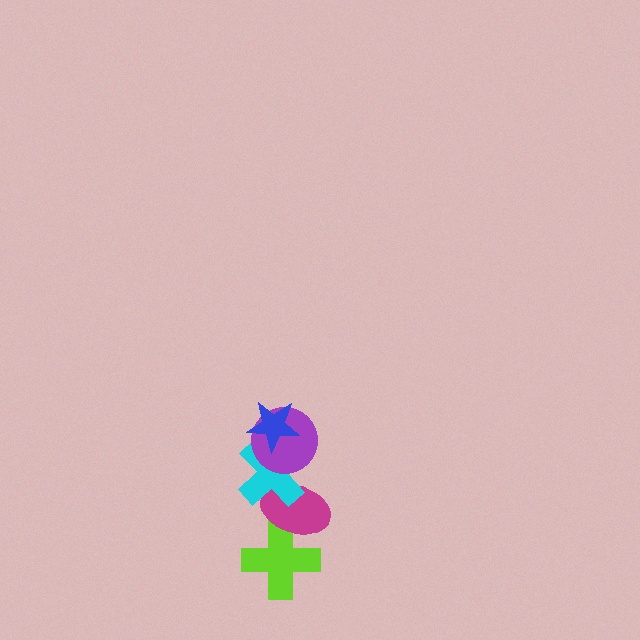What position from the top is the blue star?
The blue star is 1st from the top.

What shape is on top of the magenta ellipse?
The cyan cross is on top of the magenta ellipse.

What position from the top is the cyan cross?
The cyan cross is 3rd from the top.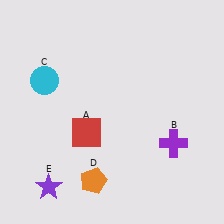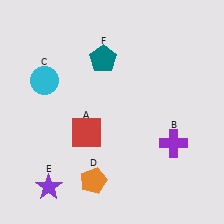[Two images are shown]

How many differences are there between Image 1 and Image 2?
There is 1 difference between the two images.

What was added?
A teal pentagon (F) was added in Image 2.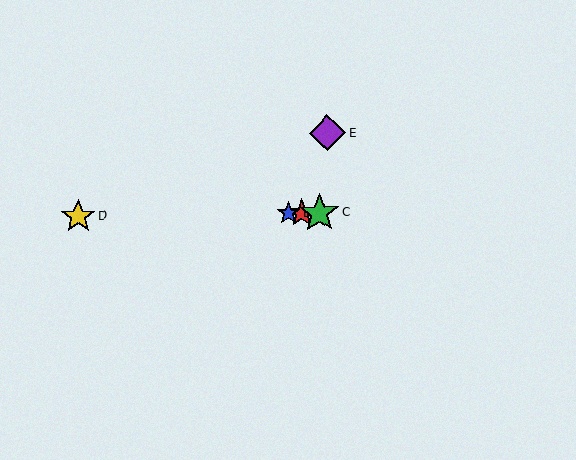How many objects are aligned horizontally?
4 objects (A, B, C, D) are aligned horizontally.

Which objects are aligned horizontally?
Objects A, B, C, D are aligned horizontally.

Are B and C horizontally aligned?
Yes, both are at y≈213.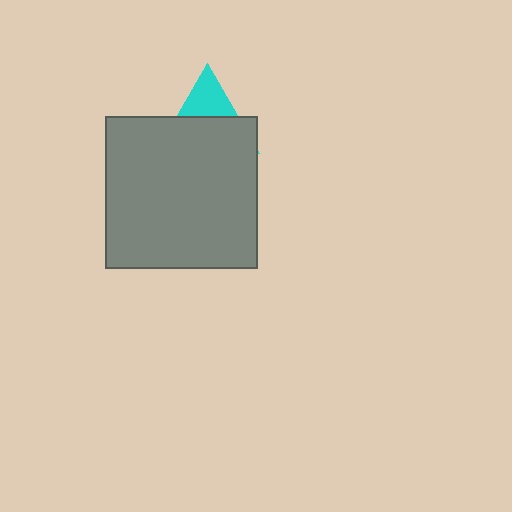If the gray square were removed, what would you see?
You would see the complete cyan triangle.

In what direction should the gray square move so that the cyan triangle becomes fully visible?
The gray square should move down. That is the shortest direction to clear the overlap and leave the cyan triangle fully visible.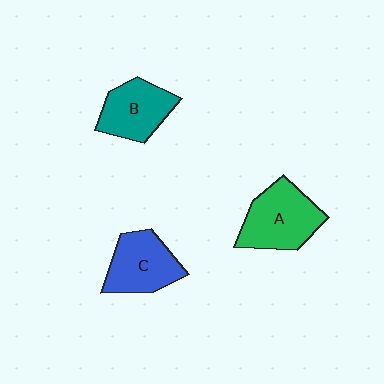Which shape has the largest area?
Shape A (green).